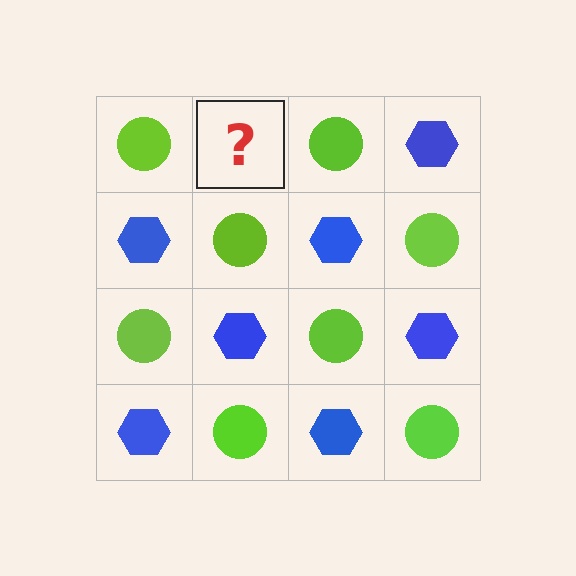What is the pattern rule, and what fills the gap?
The rule is that it alternates lime circle and blue hexagon in a checkerboard pattern. The gap should be filled with a blue hexagon.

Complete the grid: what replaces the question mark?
The question mark should be replaced with a blue hexagon.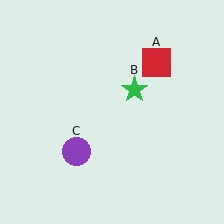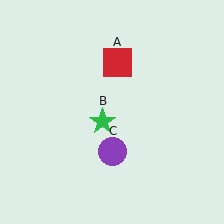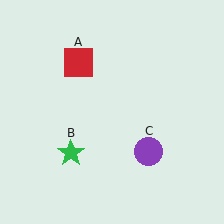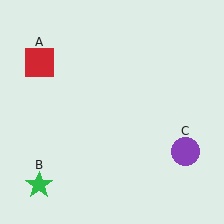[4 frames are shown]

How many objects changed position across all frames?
3 objects changed position: red square (object A), green star (object B), purple circle (object C).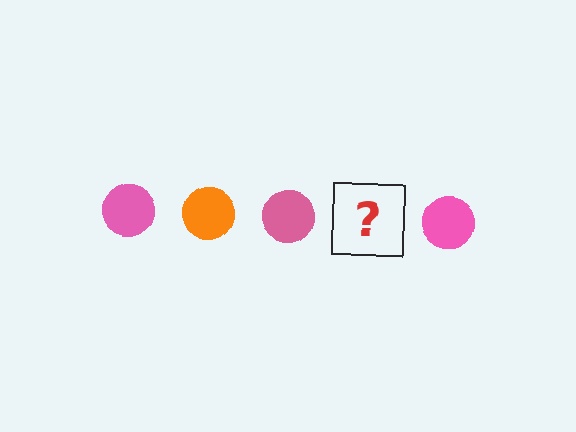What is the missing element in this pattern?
The missing element is an orange circle.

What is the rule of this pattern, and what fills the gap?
The rule is that the pattern cycles through pink, orange circles. The gap should be filled with an orange circle.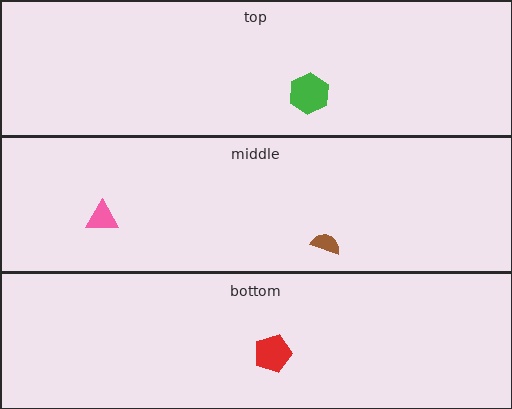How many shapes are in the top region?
1.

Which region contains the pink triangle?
The middle region.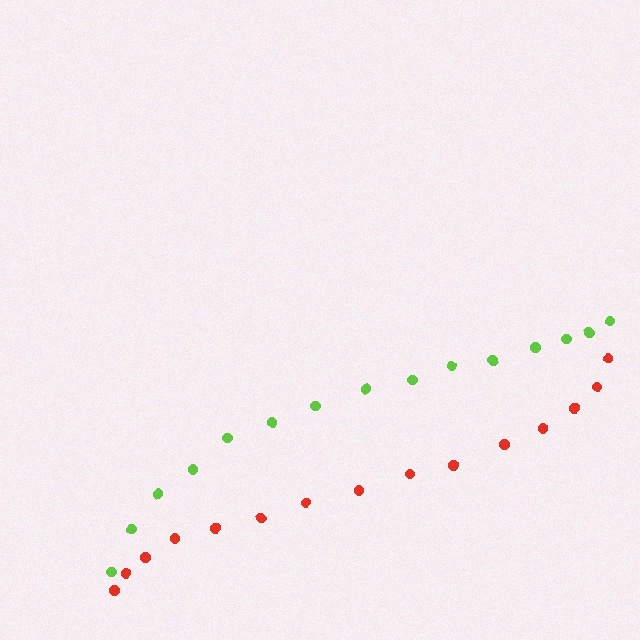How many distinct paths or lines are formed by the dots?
There are 2 distinct paths.